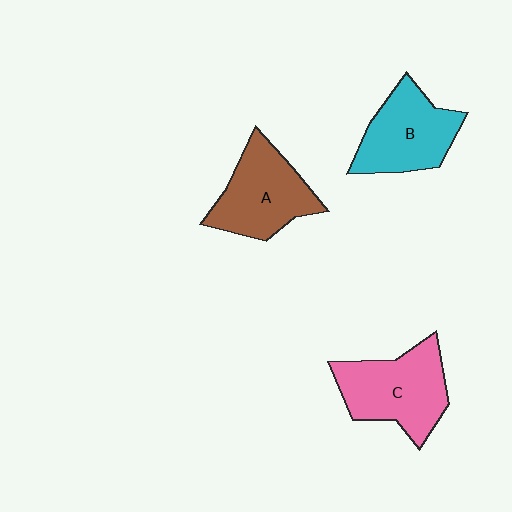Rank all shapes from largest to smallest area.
From largest to smallest: C (pink), A (brown), B (cyan).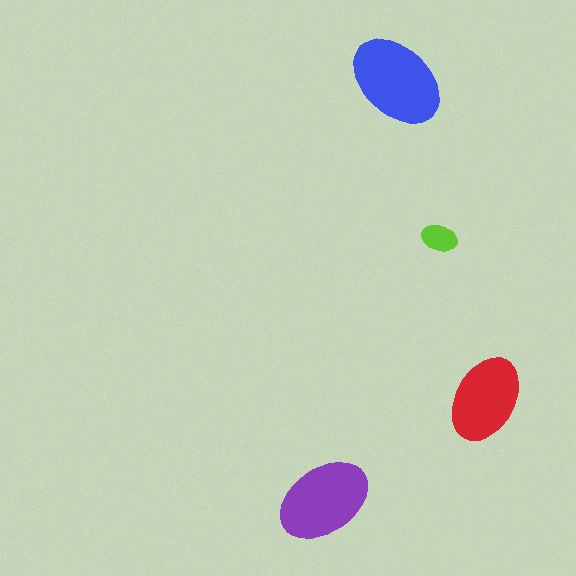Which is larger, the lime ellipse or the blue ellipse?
The blue one.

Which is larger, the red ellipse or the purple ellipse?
The purple one.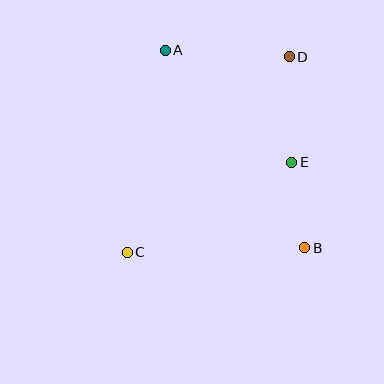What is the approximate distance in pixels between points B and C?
The distance between B and C is approximately 178 pixels.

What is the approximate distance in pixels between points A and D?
The distance between A and D is approximately 124 pixels.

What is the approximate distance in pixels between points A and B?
The distance between A and B is approximately 242 pixels.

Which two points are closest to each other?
Points B and E are closest to each other.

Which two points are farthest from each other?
Points C and D are farthest from each other.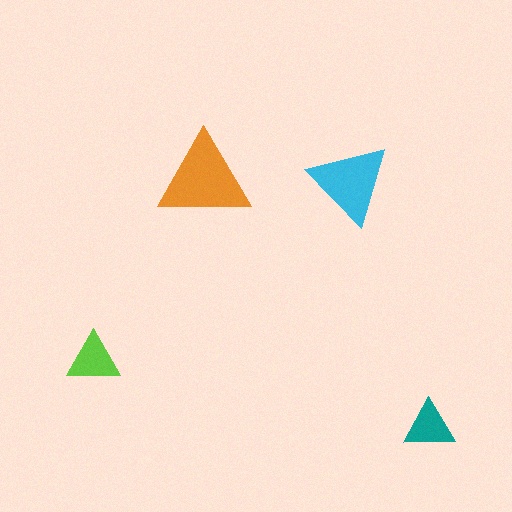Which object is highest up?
The orange triangle is topmost.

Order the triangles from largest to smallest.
the orange one, the cyan one, the lime one, the teal one.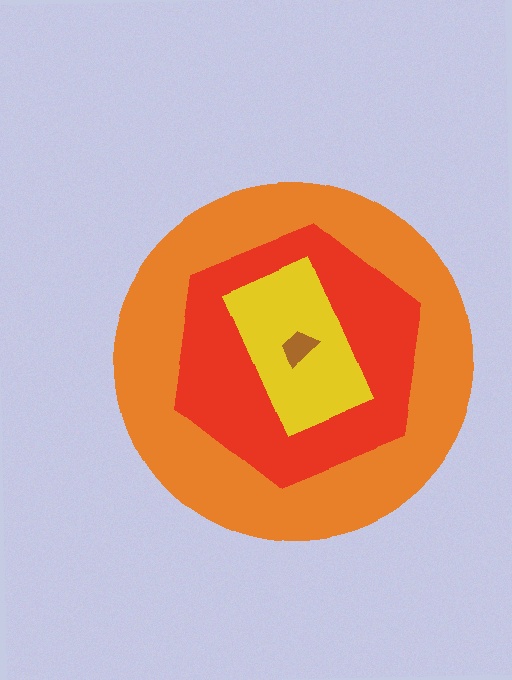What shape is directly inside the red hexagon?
The yellow rectangle.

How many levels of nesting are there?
4.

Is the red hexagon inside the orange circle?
Yes.